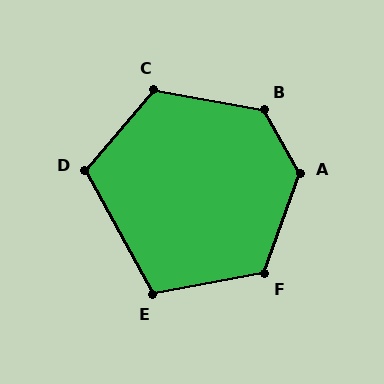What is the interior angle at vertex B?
Approximately 130 degrees (obtuse).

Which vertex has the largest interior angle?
A, at approximately 131 degrees.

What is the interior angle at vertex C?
Approximately 120 degrees (obtuse).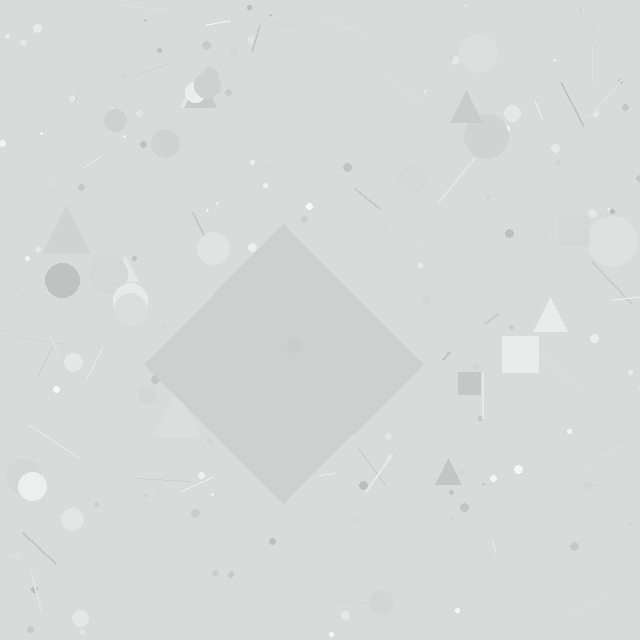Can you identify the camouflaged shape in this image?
The camouflaged shape is a diamond.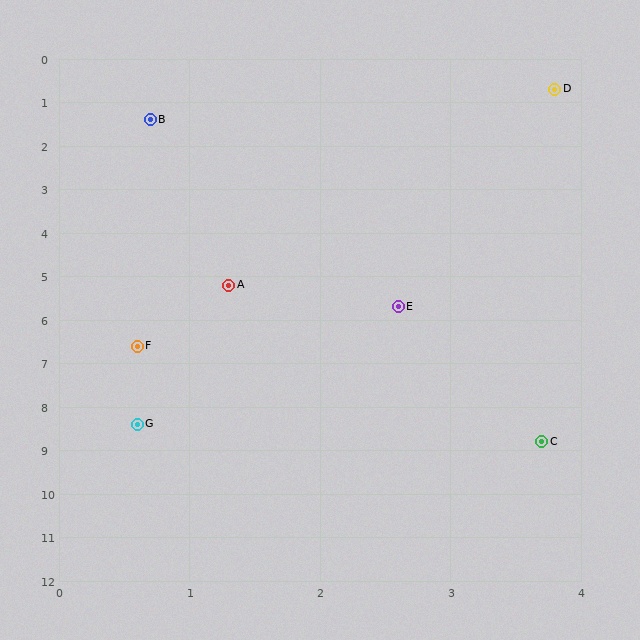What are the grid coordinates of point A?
Point A is at approximately (1.3, 5.2).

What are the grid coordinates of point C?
Point C is at approximately (3.7, 8.8).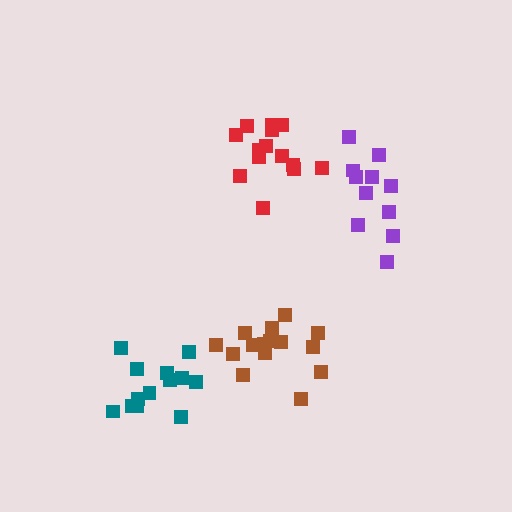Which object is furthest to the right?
The purple cluster is rightmost.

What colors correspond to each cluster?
The clusters are colored: purple, teal, brown, red.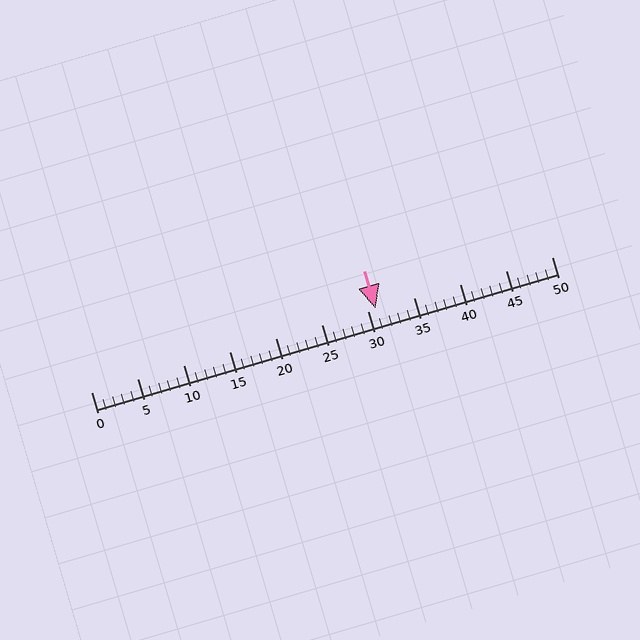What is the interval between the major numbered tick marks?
The major tick marks are spaced 5 units apart.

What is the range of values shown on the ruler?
The ruler shows values from 0 to 50.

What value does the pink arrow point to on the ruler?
The pink arrow points to approximately 31.